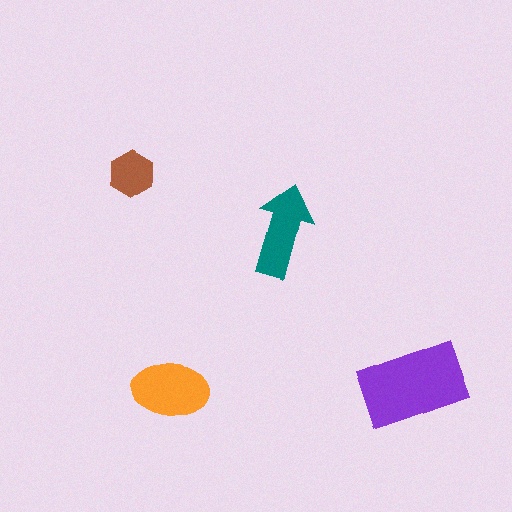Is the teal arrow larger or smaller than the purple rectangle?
Smaller.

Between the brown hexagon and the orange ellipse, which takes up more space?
The orange ellipse.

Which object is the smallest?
The brown hexagon.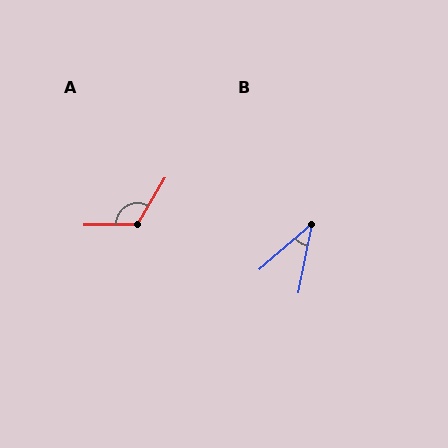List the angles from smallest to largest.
B (38°), A (121°).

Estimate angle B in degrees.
Approximately 38 degrees.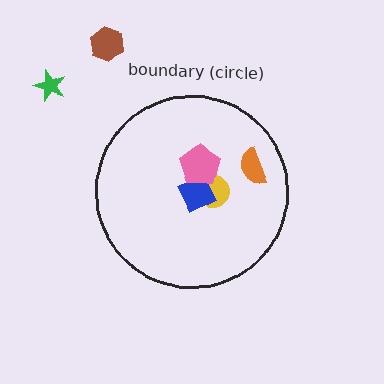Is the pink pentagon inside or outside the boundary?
Inside.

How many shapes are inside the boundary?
4 inside, 2 outside.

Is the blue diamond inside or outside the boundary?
Inside.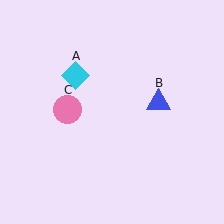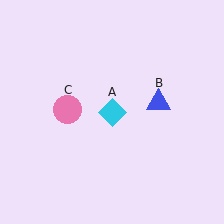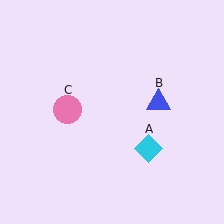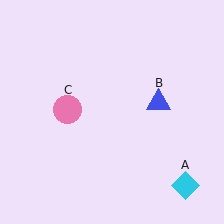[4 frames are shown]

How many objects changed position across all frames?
1 object changed position: cyan diamond (object A).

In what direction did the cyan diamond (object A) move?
The cyan diamond (object A) moved down and to the right.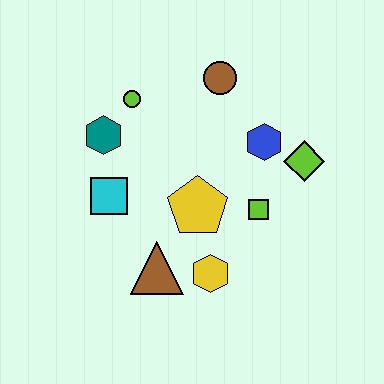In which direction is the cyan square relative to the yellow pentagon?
The cyan square is to the left of the yellow pentagon.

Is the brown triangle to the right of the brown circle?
No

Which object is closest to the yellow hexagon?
The brown triangle is closest to the yellow hexagon.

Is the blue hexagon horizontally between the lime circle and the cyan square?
No